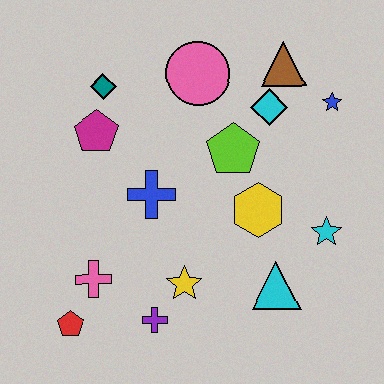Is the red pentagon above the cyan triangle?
No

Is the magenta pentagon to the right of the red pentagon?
Yes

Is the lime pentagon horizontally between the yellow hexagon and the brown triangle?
No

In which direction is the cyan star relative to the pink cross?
The cyan star is to the right of the pink cross.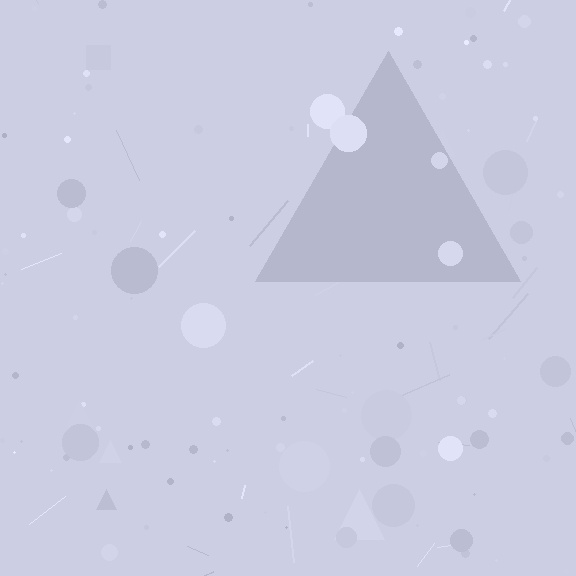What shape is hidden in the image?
A triangle is hidden in the image.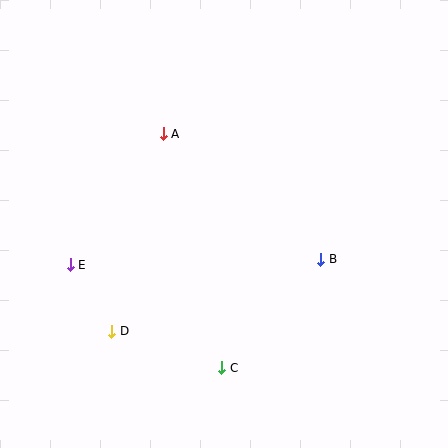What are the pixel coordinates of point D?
Point D is at (112, 331).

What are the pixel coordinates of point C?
Point C is at (222, 368).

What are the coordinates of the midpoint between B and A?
The midpoint between B and A is at (242, 196).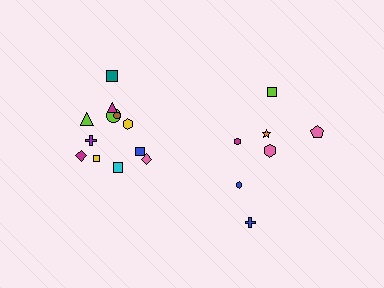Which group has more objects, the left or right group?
The left group.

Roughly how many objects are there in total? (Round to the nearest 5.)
Roughly 20 objects in total.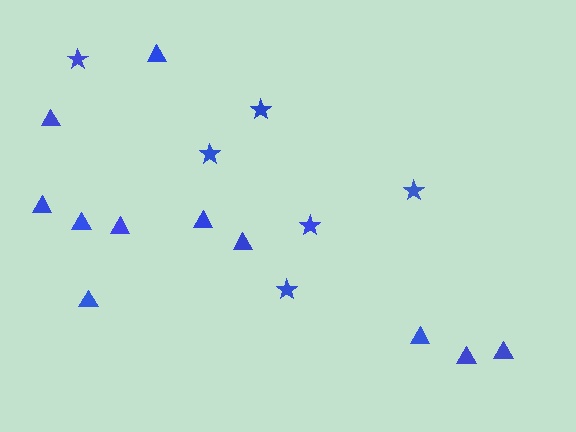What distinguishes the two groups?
There are 2 groups: one group of triangles (11) and one group of stars (6).